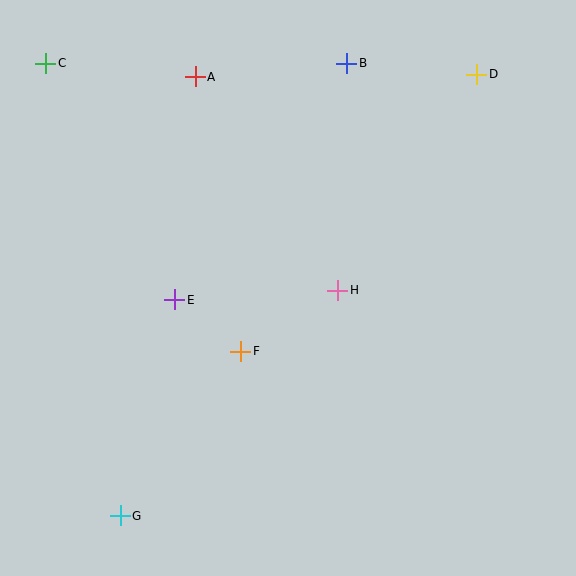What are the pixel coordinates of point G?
Point G is at (120, 516).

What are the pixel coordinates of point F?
Point F is at (241, 351).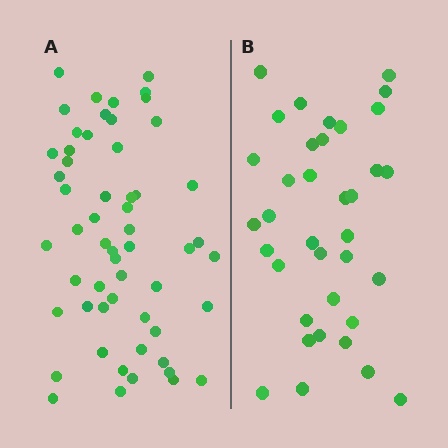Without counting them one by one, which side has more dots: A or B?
Region A (the left region) has more dots.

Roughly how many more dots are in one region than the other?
Region A has approximately 20 more dots than region B.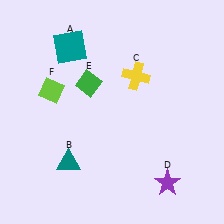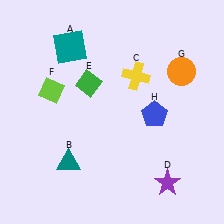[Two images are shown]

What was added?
An orange circle (G), a blue pentagon (H) were added in Image 2.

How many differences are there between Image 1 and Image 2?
There are 2 differences between the two images.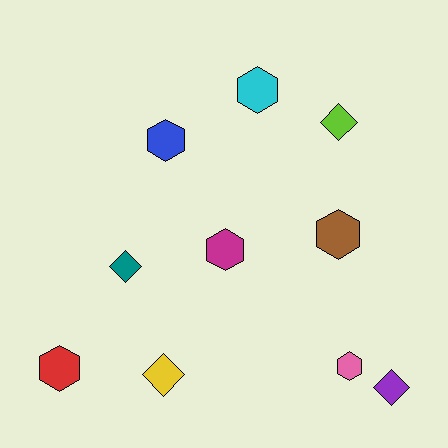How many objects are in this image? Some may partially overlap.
There are 10 objects.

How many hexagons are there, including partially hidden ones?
There are 6 hexagons.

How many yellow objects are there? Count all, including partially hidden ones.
There is 1 yellow object.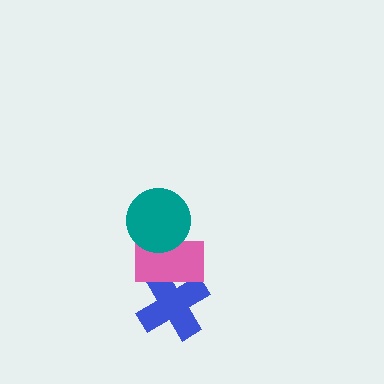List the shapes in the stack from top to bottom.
From top to bottom: the teal circle, the pink rectangle, the blue cross.